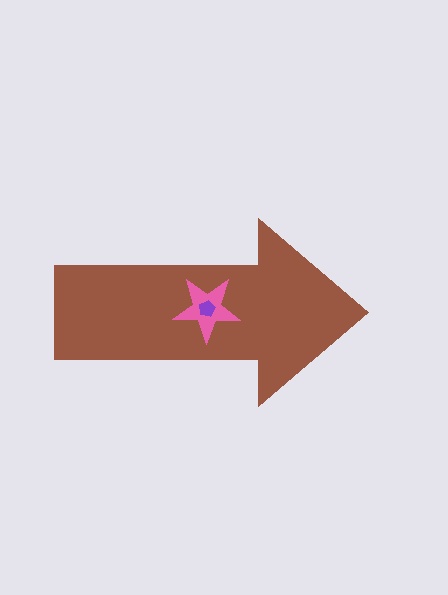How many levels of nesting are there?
3.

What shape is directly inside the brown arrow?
The pink star.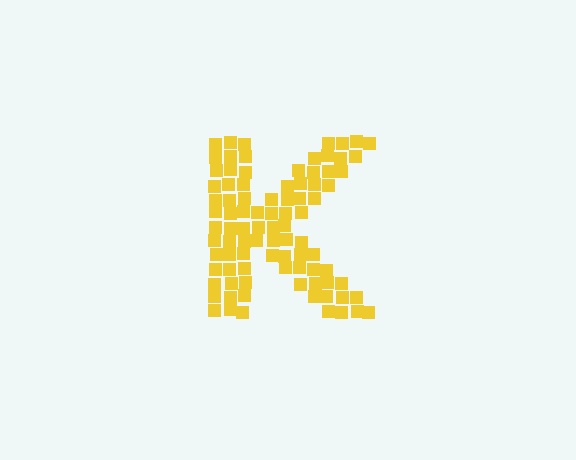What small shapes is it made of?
It is made of small squares.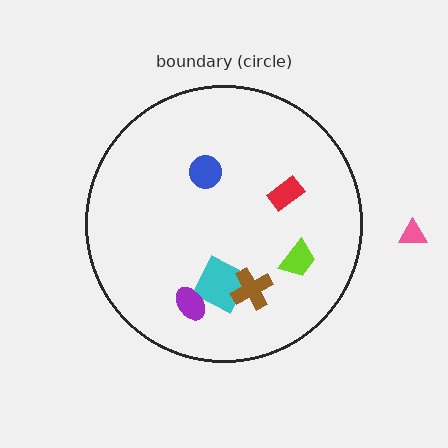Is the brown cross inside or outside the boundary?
Inside.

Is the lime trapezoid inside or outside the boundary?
Inside.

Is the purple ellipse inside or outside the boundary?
Inside.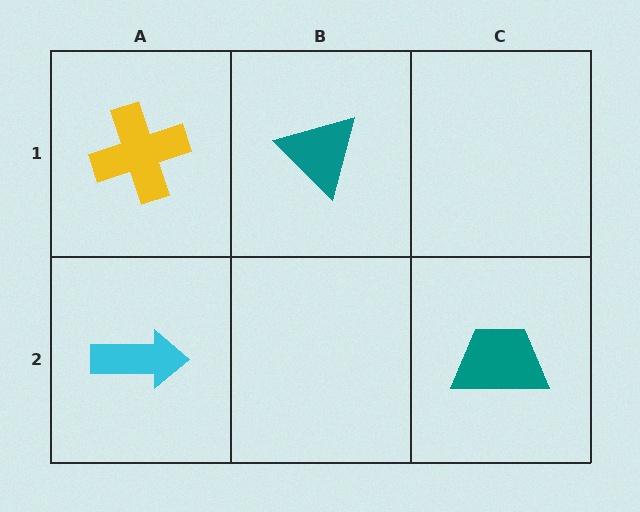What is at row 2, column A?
A cyan arrow.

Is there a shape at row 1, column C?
No, that cell is empty.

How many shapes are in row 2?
2 shapes.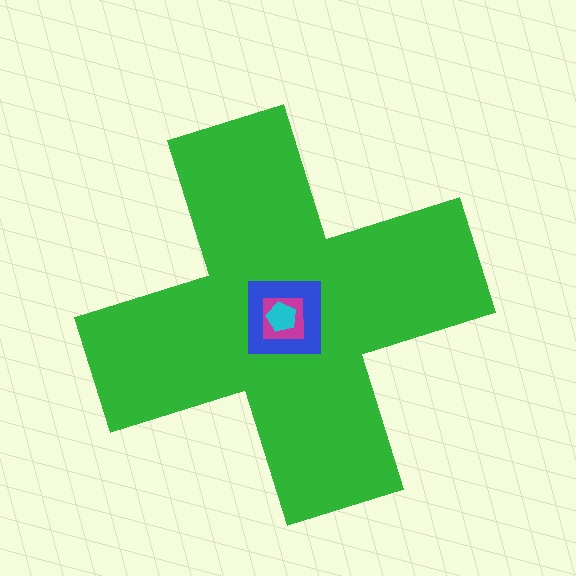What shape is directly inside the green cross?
The blue square.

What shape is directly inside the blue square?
The magenta square.